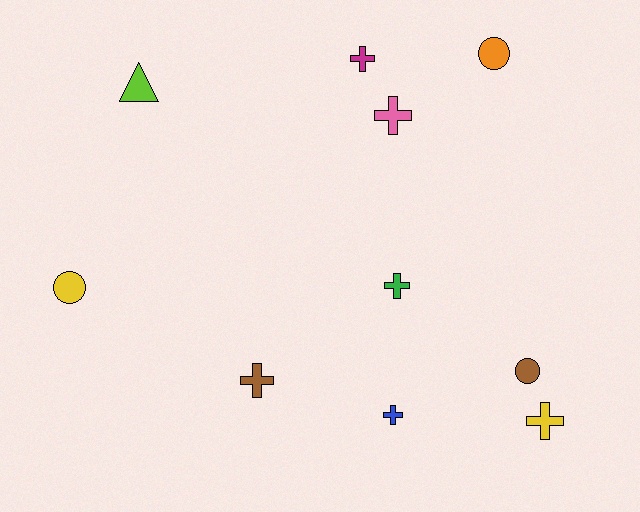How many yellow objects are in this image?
There are 2 yellow objects.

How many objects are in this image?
There are 10 objects.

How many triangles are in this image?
There is 1 triangle.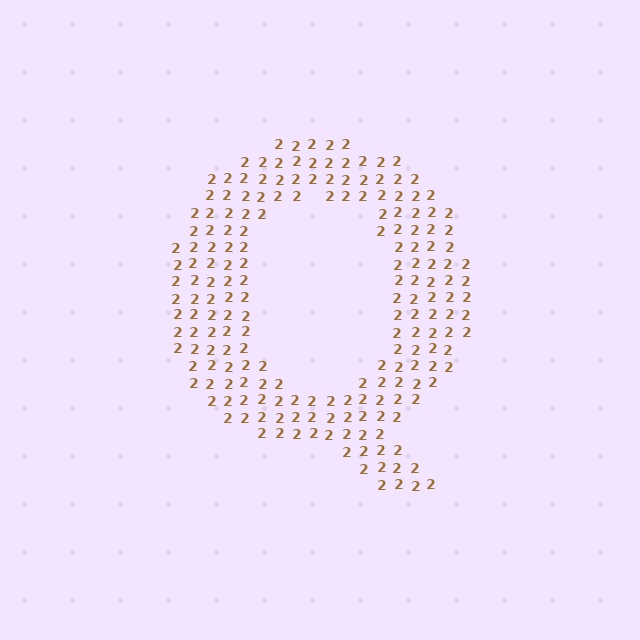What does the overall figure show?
The overall figure shows the letter Q.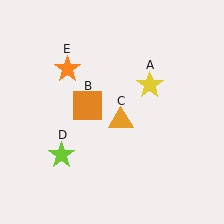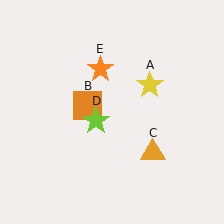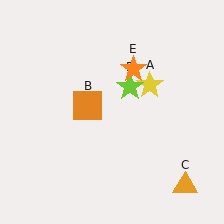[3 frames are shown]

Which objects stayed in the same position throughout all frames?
Yellow star (object A) and orange square (object B) remained stationary.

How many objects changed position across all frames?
3 objects changed position: orange triangle (object C), lime star (object D), orange star (object E).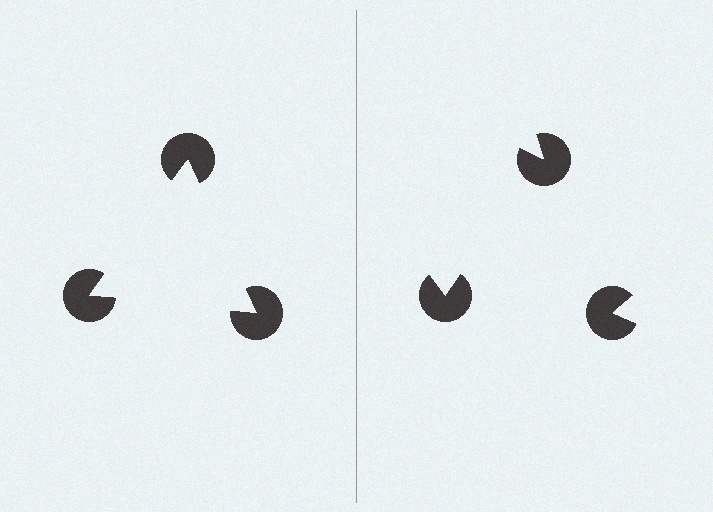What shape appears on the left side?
An illusory triangle.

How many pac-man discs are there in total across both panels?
6 — 3 on each side.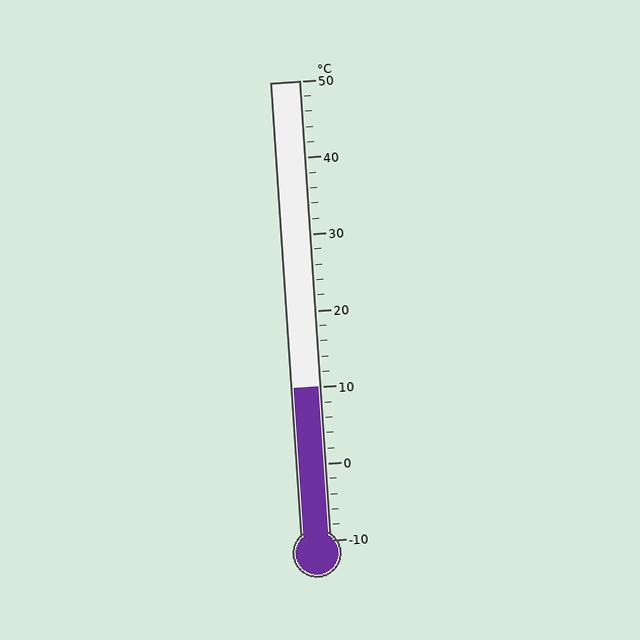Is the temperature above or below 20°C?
The temperature is below 20°C.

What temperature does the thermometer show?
The thermometer shows approximately 10°C.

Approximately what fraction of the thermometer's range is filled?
The thermometer is filled to approximately 35% of its range.